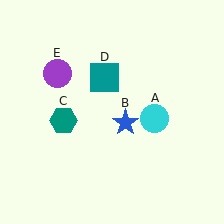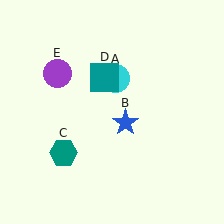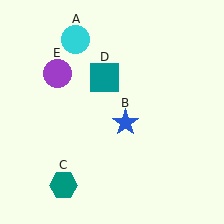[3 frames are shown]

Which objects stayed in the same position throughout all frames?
Blue star (object B) and teal square (object D) and purple circle (object E) remained stationary.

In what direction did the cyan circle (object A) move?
The cyan circle (object A) moved up and to the left.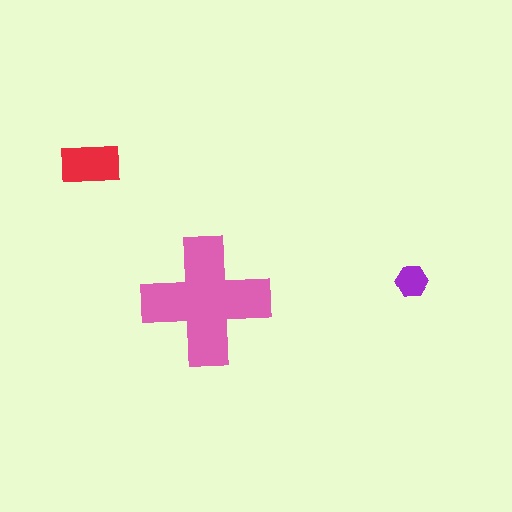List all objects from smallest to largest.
The purple hexagon, the red rectangle, the pink cross.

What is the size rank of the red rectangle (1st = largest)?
2nd.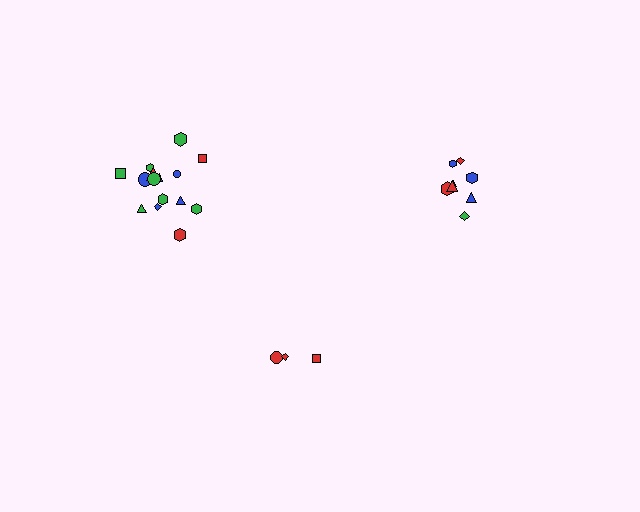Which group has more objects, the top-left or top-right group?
The top-left group.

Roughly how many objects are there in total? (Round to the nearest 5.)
Roughly 25 objects in total.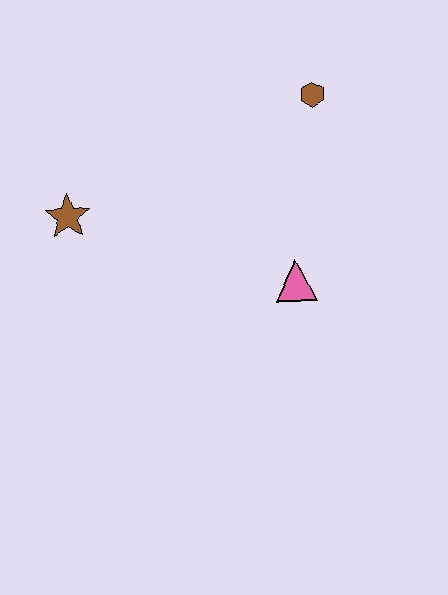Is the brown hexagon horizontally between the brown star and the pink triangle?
No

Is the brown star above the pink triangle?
Yes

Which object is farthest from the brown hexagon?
The brown star is farthest from the brown hexagon.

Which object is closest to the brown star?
The pink triangle is closest to the brown star.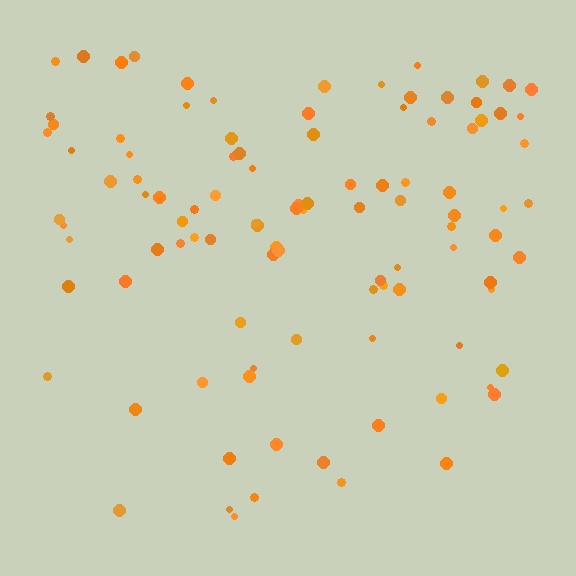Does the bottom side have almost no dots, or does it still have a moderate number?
Still a moderate number, just noticeably fewer than the top.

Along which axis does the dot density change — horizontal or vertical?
Vertical.